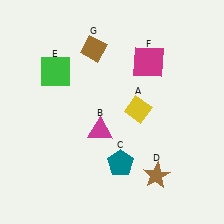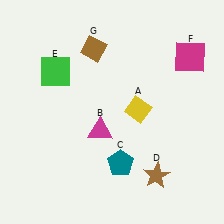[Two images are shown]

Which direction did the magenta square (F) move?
The magenta square (F) moved right.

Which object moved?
The magenta square (F) moved right.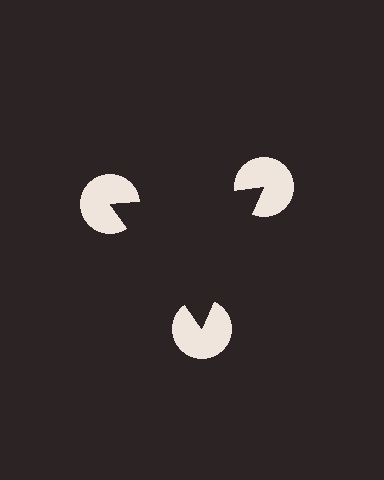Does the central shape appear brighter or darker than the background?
It typically appears slightly darker than the background, even though no actual brightness change is drawn.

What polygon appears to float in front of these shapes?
An illusory triangle — its edges are inferred from the aligned wedge cuts in the pac-man discs, not physically drawn.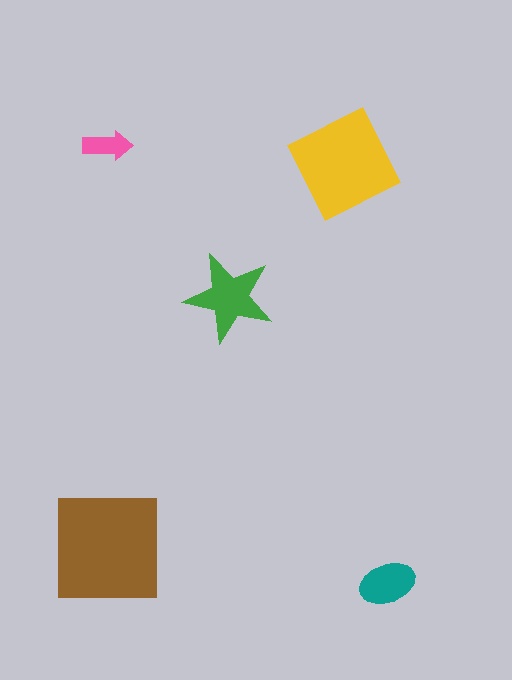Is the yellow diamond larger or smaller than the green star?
Larger.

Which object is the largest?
The brown square.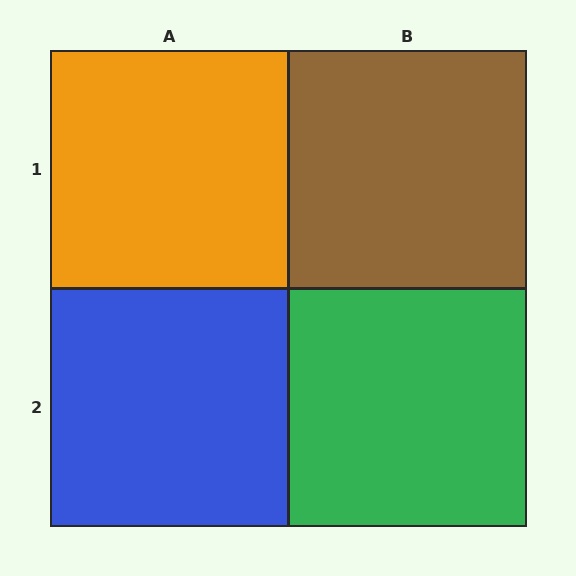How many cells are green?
1 cell is green.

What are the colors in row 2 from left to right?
Blue, green.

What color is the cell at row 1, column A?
Orange.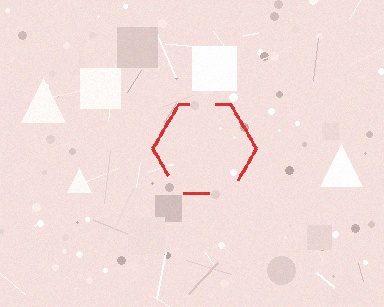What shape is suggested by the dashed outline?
The dashed outline suggests a hexagon.